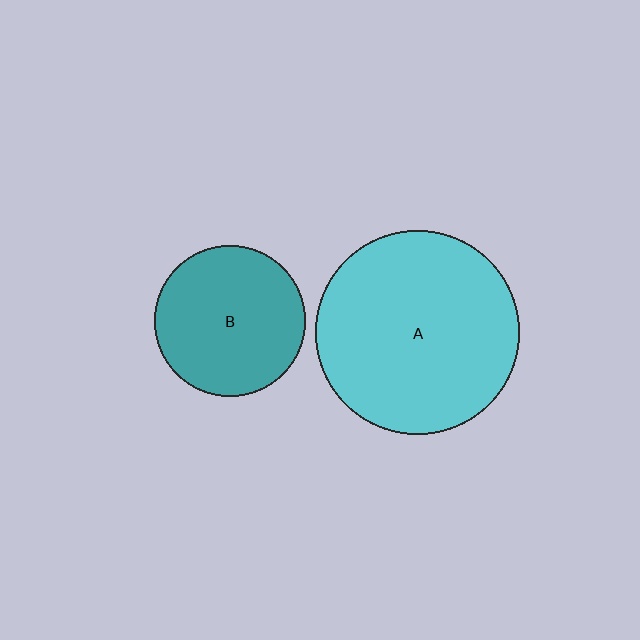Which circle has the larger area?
Circle A (cyan).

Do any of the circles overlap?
No, none of the circles overlap.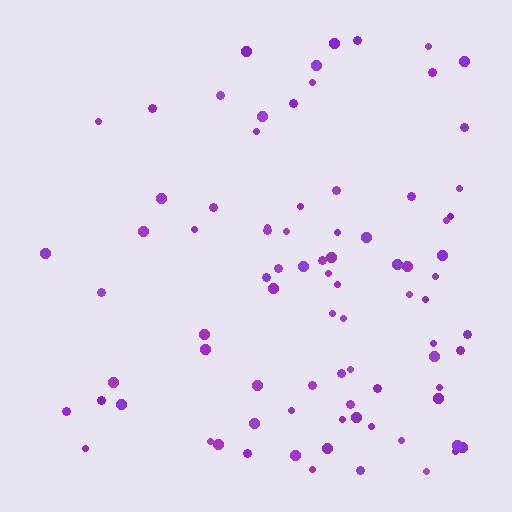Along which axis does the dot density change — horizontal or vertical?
Horizontal.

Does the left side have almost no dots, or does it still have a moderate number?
Still a moderate number, just noticeably fewer than the right.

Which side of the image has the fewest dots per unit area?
The left.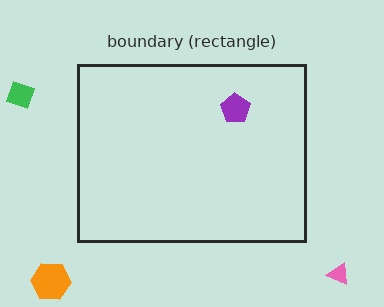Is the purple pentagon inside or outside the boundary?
Inside.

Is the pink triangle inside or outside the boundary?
Outside.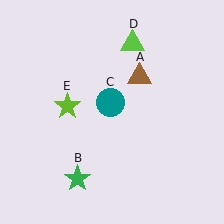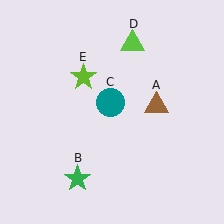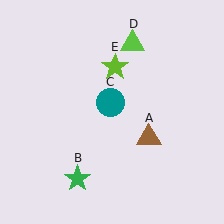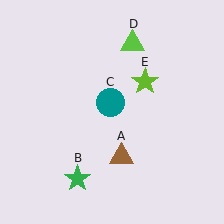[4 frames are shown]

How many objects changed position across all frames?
2 objects changed position: brown triangle (object A), lime star (object E).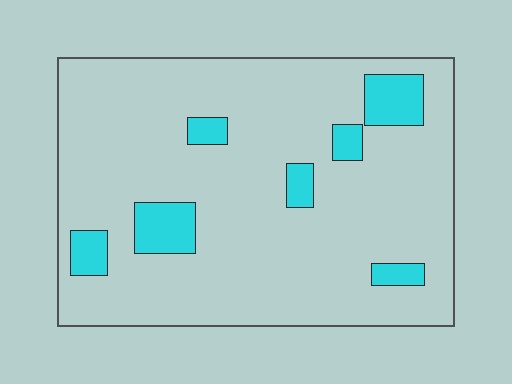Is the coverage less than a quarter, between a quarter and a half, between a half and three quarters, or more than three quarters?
Less than a quarter.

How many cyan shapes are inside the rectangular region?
7.